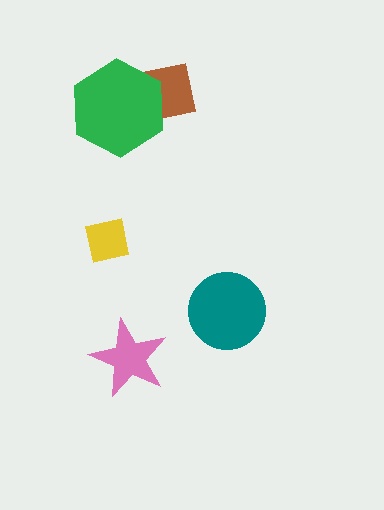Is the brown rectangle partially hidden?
Yes, it is partially covered by another shape.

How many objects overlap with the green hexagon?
1 object overlaps with the green hexagon.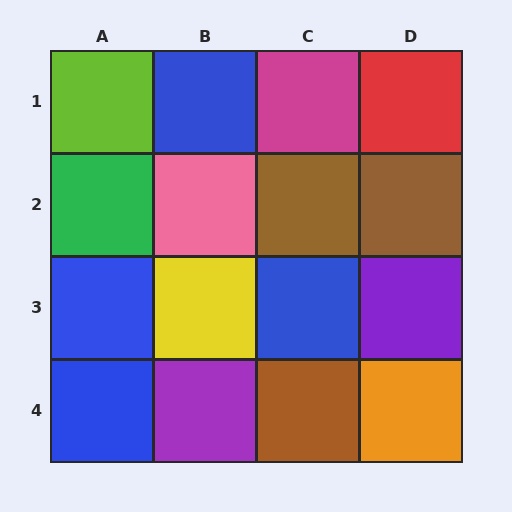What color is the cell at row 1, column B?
Blue.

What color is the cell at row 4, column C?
Brown.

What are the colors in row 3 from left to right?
Blue, yellow, blue, purple.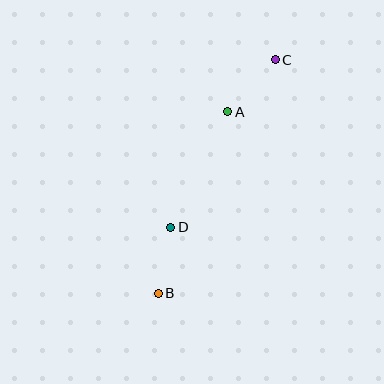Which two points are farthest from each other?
Points B and C are farthest from each other.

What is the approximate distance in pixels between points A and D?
The distance between A and D is approximately 129 pixels.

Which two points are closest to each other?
Points B and D are closest to each other.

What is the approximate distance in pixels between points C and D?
The distance between C and D is approximately 197 pixels.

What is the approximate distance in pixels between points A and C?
The distance between A and C is approximately 70 pixels.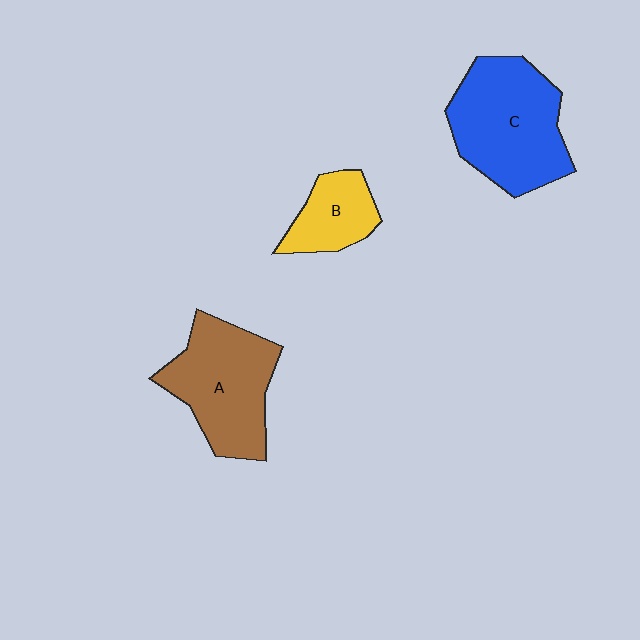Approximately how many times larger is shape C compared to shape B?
Approximately 2.2 times.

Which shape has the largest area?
Shape C (blue).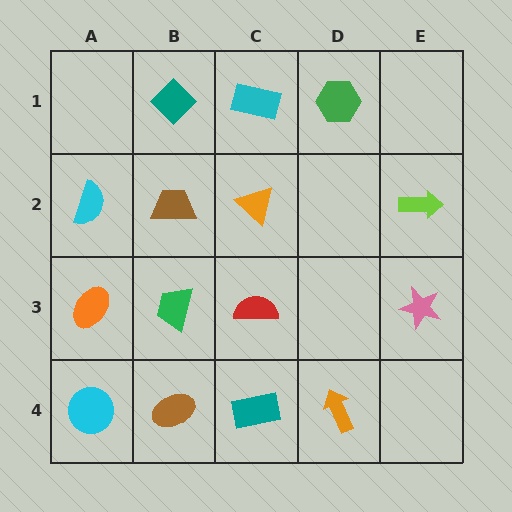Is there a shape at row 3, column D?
No, that cell is empty.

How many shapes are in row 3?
4 shapes.